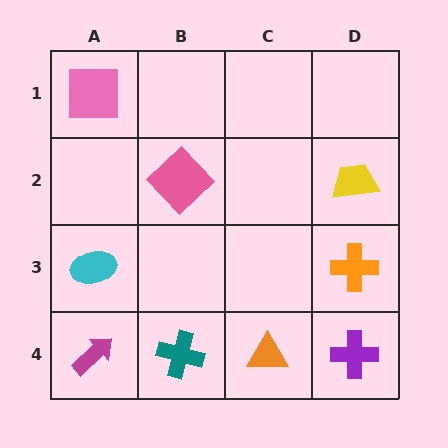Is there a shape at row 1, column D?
No, that cell is empty.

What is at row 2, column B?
A pink diamond.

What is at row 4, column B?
A teal cross.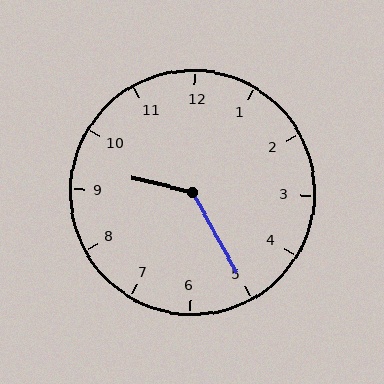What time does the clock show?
9:25.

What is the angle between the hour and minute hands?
Approximately 132 degrees.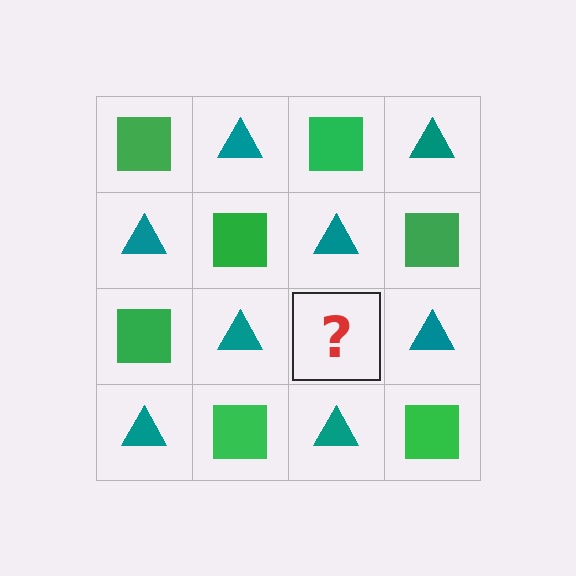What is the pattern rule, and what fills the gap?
The rule is that it alternates green square and teal triangle in a checkerboard pattern. The gap should be filled with a green square.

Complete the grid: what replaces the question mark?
The question mark should be replaced with a green square.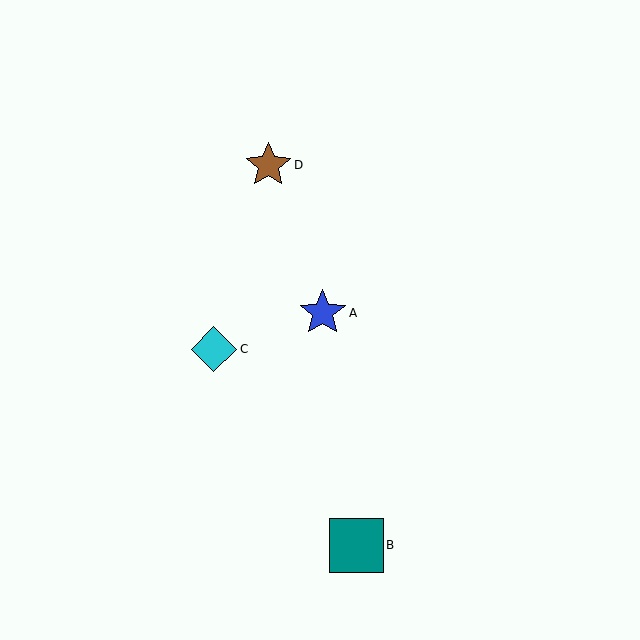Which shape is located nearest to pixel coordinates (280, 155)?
The brown star (labeled D) at (268, 165) is nearest to that location.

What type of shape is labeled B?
Shape B is a teal square.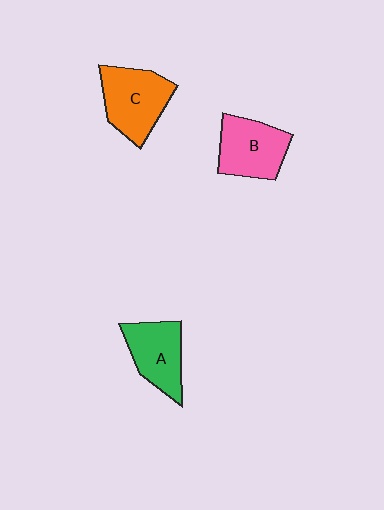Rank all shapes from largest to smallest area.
From largest to smallest: C (orange), B (pink), A (green).